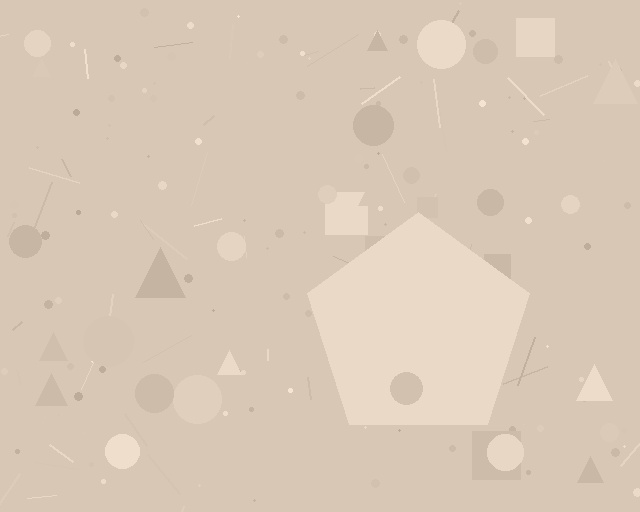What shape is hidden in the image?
A pentagon is hidden in the image.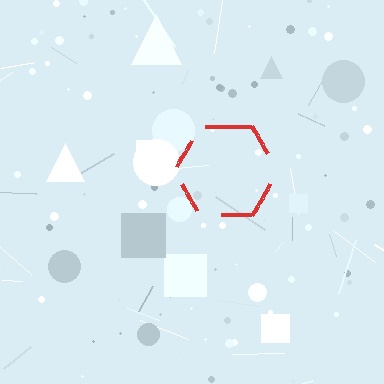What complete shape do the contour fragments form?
The contour fragments form a hexagon.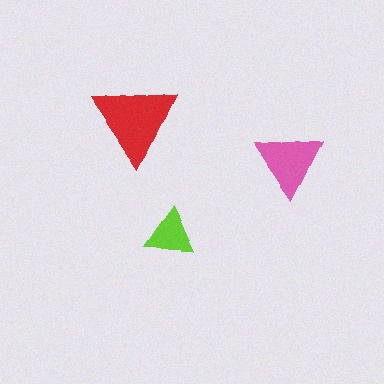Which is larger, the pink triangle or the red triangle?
The red one.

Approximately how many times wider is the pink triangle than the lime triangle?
About 1.5 times wider.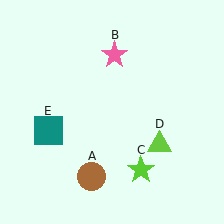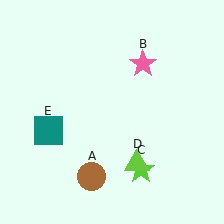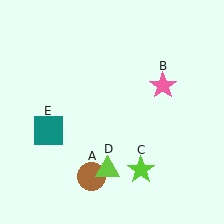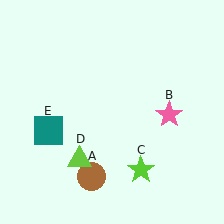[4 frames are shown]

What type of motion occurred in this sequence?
The pink star (object B), lime triangle (object D) rotated clockwise around the center of the scene.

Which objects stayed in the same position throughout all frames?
Brown circle (object A) and lime star (object C) and teal square (object E) remained stationary.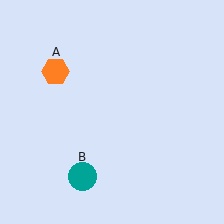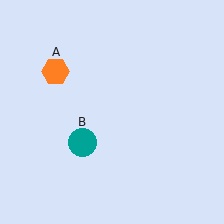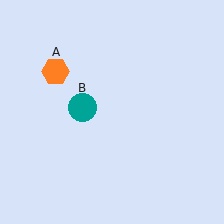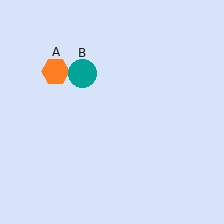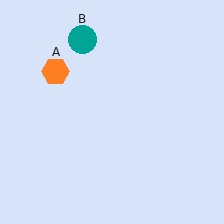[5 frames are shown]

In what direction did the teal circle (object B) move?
The teal circle (object B) moved up.